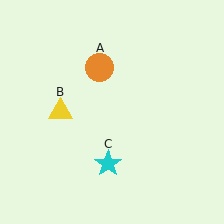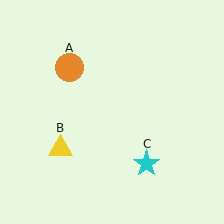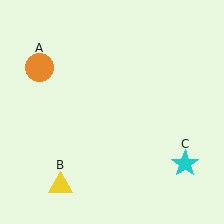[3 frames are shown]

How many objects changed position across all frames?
3 objects changed position: orange circle (object A), yellow triangle (object B), cyan star (object C).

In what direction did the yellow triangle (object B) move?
The yellow triangle (object B) moved down.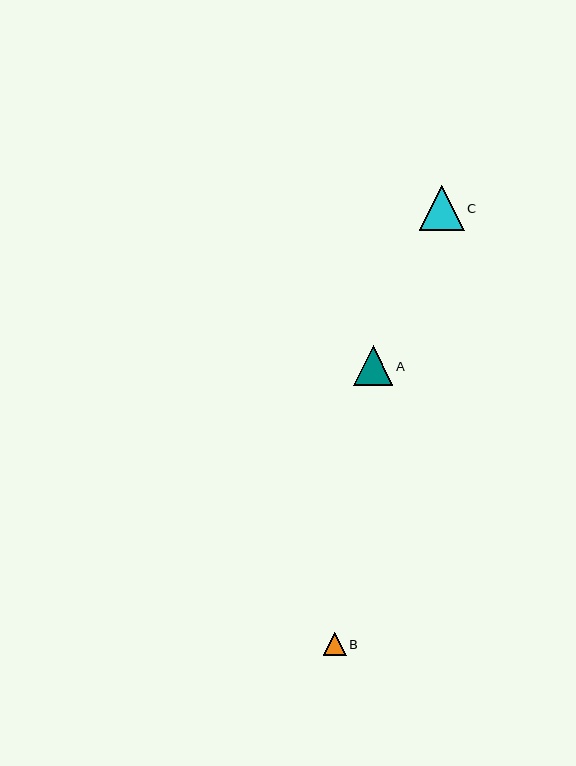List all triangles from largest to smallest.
From largest to smallest: C, A, B.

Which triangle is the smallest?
Triangle B is the smallest with a size of approximately 23 pixels.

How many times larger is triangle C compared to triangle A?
Triangle C is approximately 1.1 times the size of triangle A.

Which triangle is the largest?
Triangle C is the largest with a size of approximately 44 pixels.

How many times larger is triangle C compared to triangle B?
Triangle C is approximately 1.9 times the size of triangle B.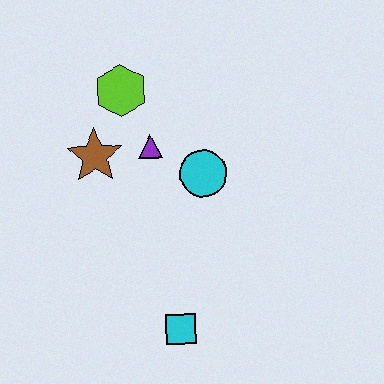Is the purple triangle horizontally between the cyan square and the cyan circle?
No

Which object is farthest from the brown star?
The cyan square is farthest from the brown star.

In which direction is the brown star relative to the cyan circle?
The brown star is to the left of the cyan circle.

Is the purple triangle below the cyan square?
No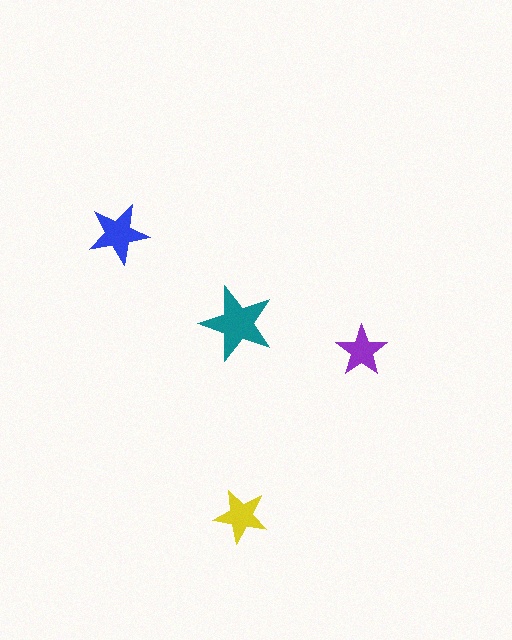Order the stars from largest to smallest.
the teal one, the blue one, the yellow one, the purple one.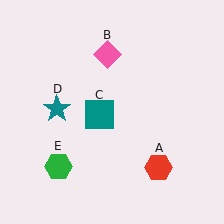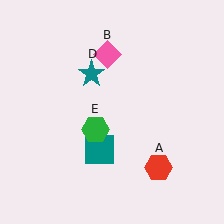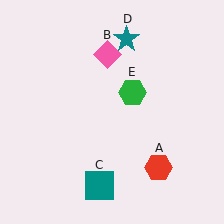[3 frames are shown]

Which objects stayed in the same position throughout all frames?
Red hexagon (object A) and pink diamond (object B) remained stationary.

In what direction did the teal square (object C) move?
The teal square (object C) moved down.